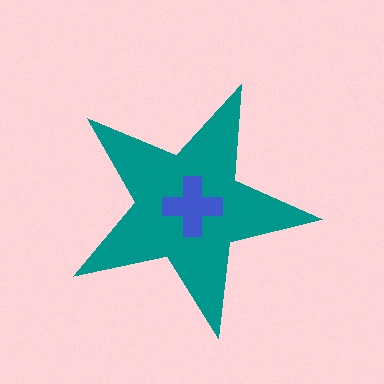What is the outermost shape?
The teal star.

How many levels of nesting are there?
2.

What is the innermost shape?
The blue cross.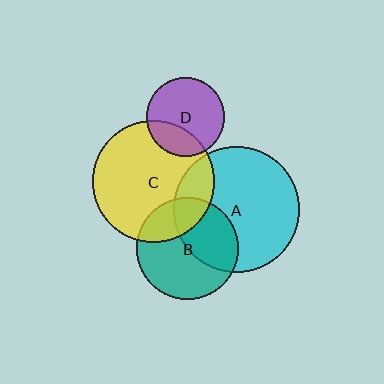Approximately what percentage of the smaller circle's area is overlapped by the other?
Approximately 25%.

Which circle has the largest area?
Circle A (cyan).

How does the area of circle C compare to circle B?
Approximately 1.4 times.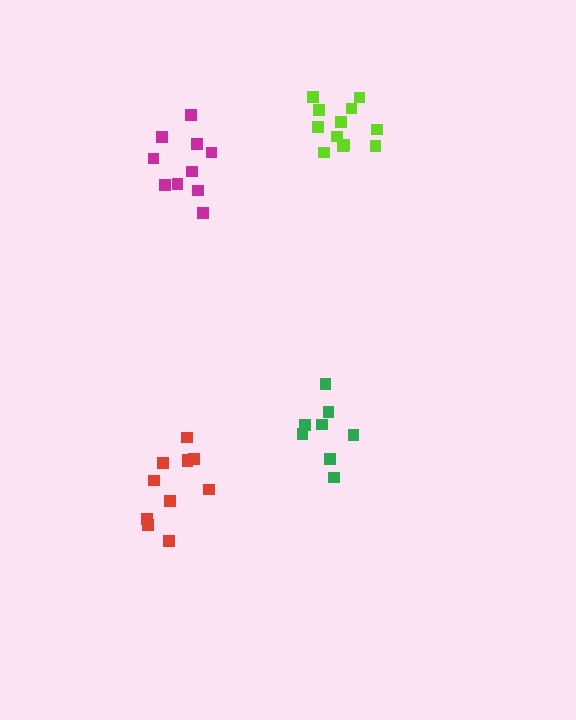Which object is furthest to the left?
The red cluster is leftmost.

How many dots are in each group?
Group 1: 11 dots, Group 2: 8 dots, Group 3: 10 dots, Group 4: 12 dots (41 total).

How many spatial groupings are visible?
There are 4 spatial groupings.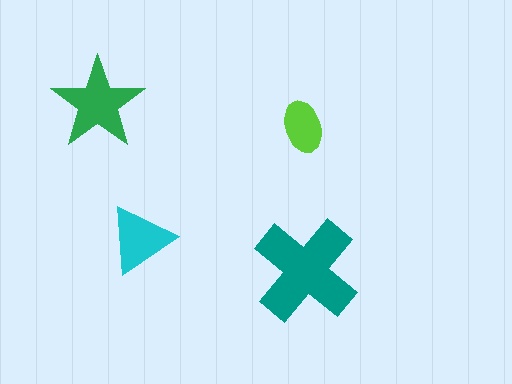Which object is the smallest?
The lime ellipse.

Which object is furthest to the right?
The teal cross is rightmost.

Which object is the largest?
The teal cross.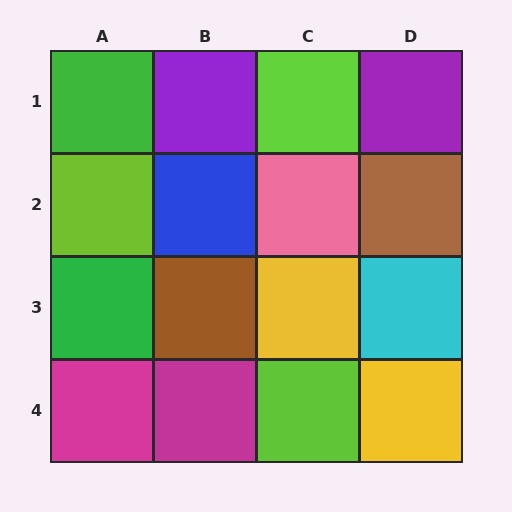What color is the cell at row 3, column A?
Green.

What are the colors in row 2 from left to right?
Lime, blue, pink, brown.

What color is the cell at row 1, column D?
Purple.